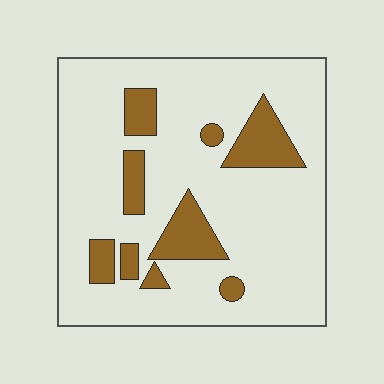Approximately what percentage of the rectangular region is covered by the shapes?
Approximately 15%.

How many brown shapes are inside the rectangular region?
9.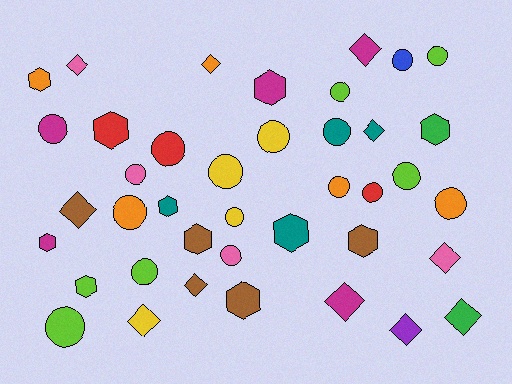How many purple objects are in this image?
There is 1 purple object.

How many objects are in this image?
There are 40 objects.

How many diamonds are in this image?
There are 11 diamonds.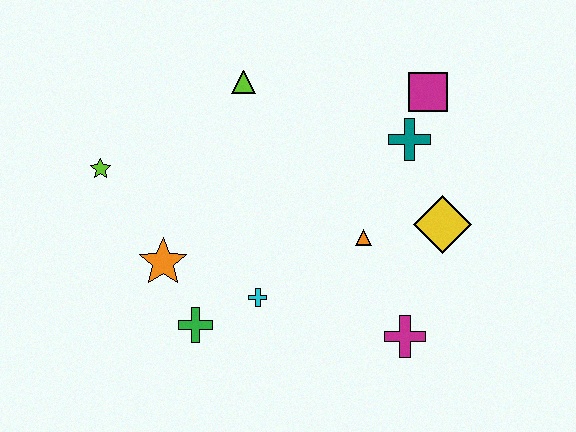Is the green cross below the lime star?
Yes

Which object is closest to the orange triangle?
The yellow diamond is closest to the orange triangle.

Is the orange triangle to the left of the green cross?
No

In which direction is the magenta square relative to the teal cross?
The magenta square is above the teal cross.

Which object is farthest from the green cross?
The magenta square is farthest from the green cross.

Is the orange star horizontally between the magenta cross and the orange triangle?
No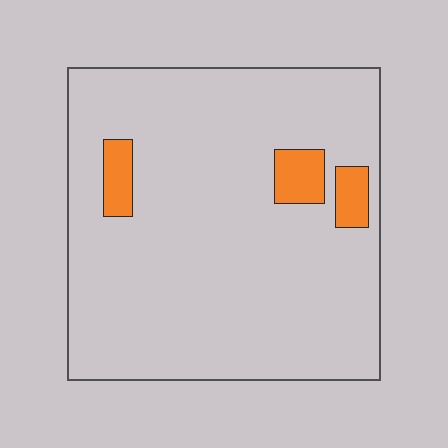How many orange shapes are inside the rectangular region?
3.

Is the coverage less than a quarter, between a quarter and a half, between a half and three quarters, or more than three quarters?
Less than a quarter.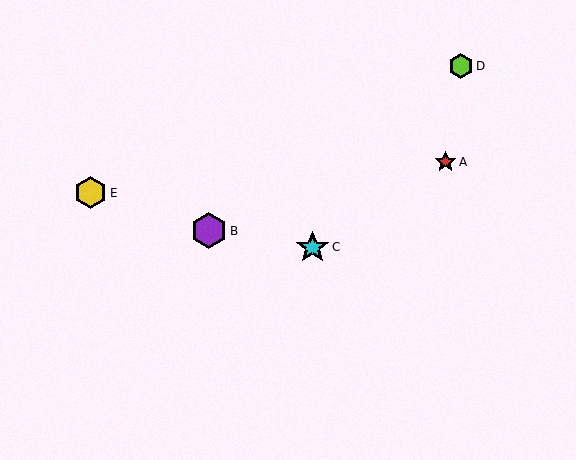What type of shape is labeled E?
Shape E is a yellow hexagon.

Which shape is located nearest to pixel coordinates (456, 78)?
The lime hexagon (labeled D) at (461, 66) is nearest to that location.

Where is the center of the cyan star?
The center of the cyan star is at (312, 247).